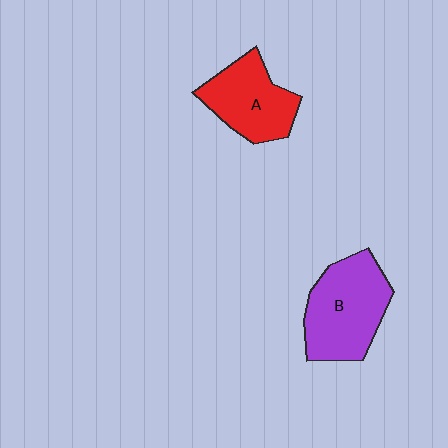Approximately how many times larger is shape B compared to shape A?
Approximately 1.3 times.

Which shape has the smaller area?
Shape A (red).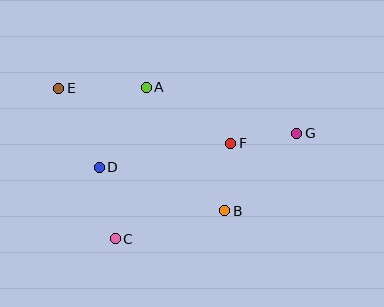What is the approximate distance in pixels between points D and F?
The distance between D and F is approximately 133 pixels.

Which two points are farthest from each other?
Points E and G are farthest from each other.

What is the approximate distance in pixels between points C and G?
The distance between C and G is approximately 210 pixels.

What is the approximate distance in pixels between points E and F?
The distance between E and F is approximately 180 pixels.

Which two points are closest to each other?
Points F and G are closest to each other.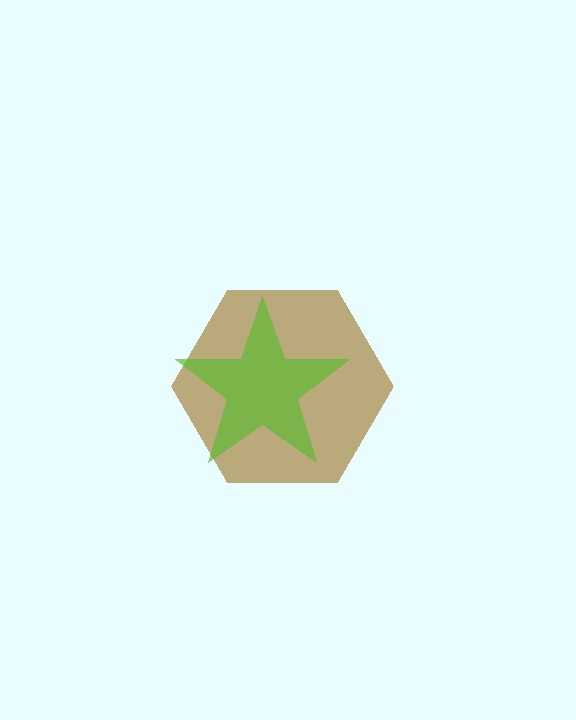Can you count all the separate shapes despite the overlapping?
Yes, there are 2 separate shapes.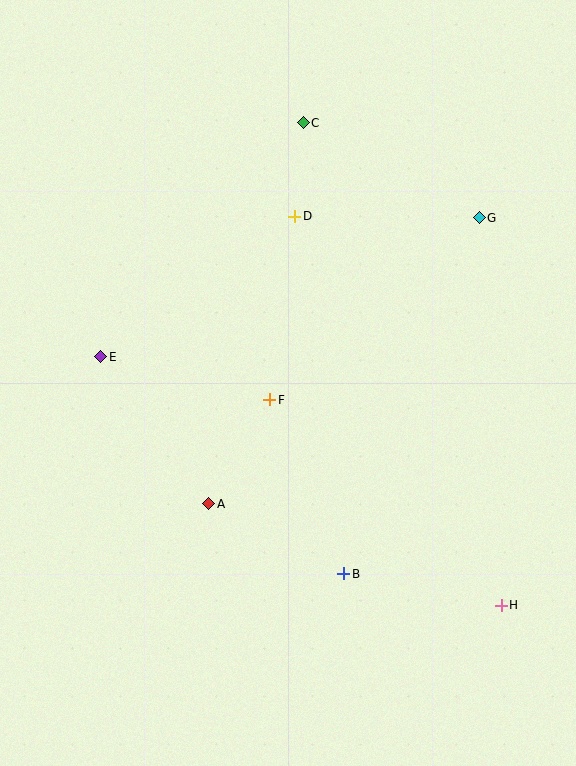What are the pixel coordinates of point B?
Point B is at (344, 574).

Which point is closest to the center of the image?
Point F at (270, 400) is closest to the center.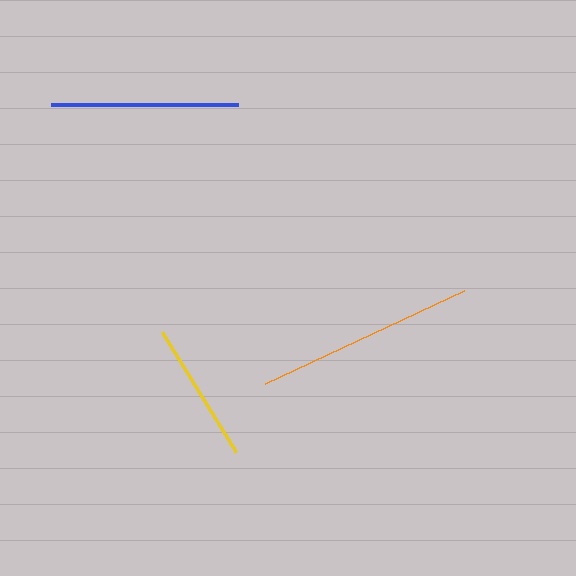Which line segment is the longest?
The orange line is the longest at approximately 220 pixels.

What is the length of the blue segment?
The blue segment is approximately 187 pixels long.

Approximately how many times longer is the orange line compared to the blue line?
The orange line is approximately 1.2 times the length of the blue line.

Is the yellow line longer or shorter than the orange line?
The orange line is longer than the yellow line.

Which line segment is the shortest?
The yellow line is the shortest at approximately 141 pixels.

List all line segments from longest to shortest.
From longest to shortest: orange, blue, yellow.